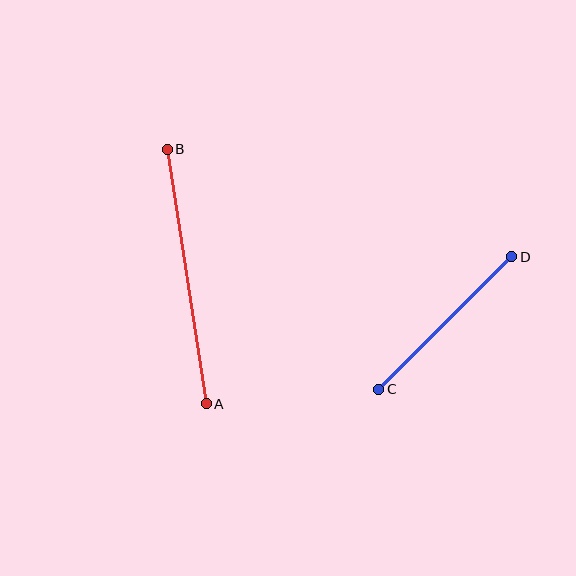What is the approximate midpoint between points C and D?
The midpoint is at approximately (445, 323) pixels.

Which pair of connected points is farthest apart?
Points A and B are farthest apart.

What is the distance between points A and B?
The distance is approximately 258 pixels.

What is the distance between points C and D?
The distance is approximately 188 pixels.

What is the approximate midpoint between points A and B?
The midpoint is at approximately (187, 277) pixels.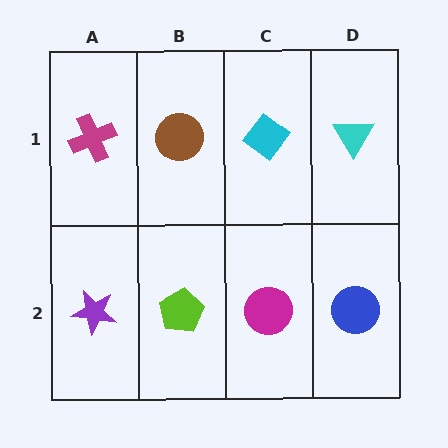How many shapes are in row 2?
4 shapes.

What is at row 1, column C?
A cyan diamond.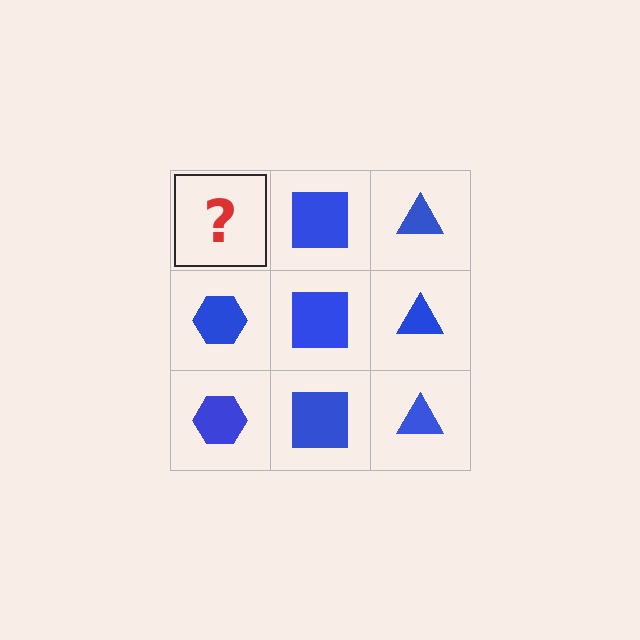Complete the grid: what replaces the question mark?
The question mark should be replaced with a blue hexagon.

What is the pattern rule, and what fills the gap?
The rule is that each column has a consistent shape. The gap should be filled with a blue hexagon.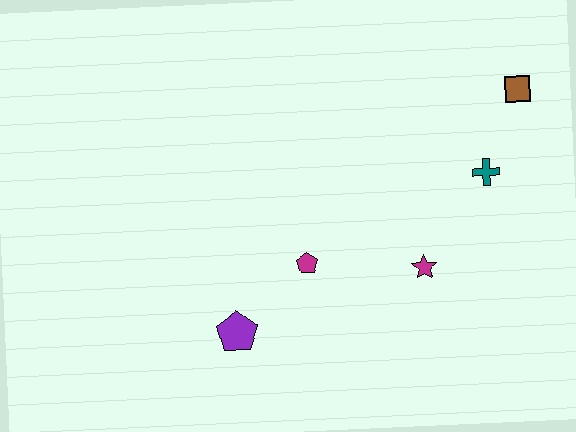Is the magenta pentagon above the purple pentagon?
Yes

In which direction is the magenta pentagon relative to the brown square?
The magenta pentagon is to the left of the brown square.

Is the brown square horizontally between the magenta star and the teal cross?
No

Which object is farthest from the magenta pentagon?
The brown square is farthest from the magenta pentagon.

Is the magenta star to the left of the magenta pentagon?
No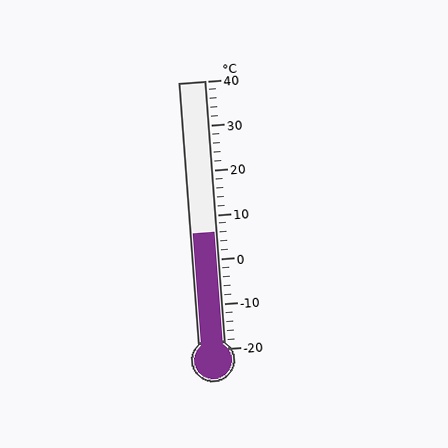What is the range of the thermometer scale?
The thermometer scale ranges from -20°C to 40°C.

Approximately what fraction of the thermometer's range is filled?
The thermometer is filled to approximately 45% of its range.